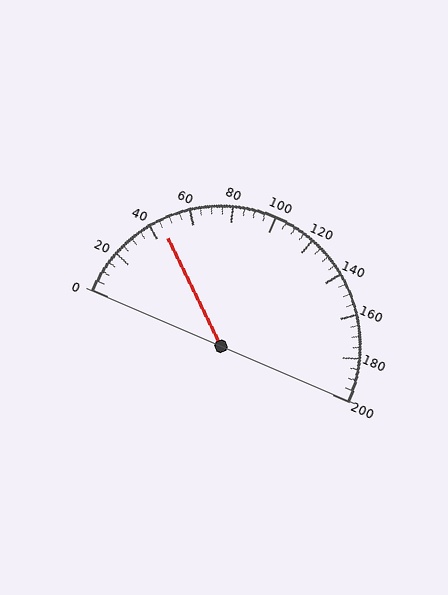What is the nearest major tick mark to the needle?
The nearest major tick mark is 40.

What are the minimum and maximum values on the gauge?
The gauge ranges from 0 to 200.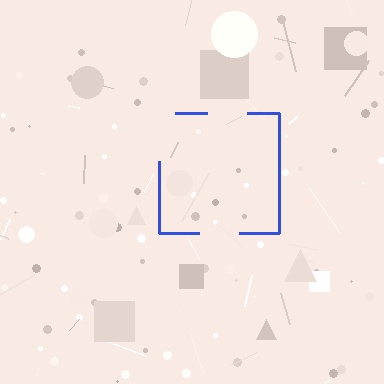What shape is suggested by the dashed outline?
The dashed outline suggests a square.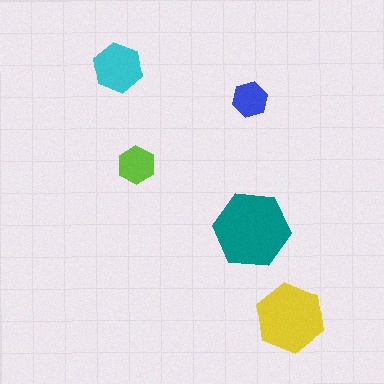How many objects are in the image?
There are 5 objects in the image.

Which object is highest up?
The cyan hexagon is topmost.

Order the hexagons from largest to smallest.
the teal one, the yellow one, the cyan one, the lime one, the blue one.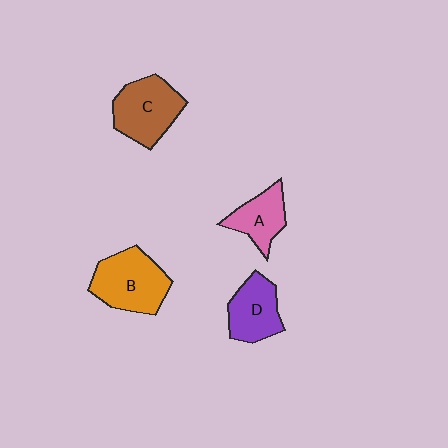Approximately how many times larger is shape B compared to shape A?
Approximately 1.6 times.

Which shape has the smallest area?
Shape A (pink).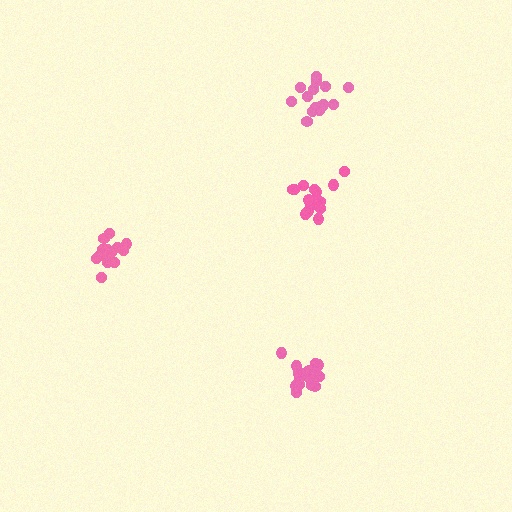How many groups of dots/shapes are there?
There are 4 groups.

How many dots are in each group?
Group 1: 16 dots, Group 2: 14 dots, Group 3: 20 dots, Group 4: 16 dots (66 total).